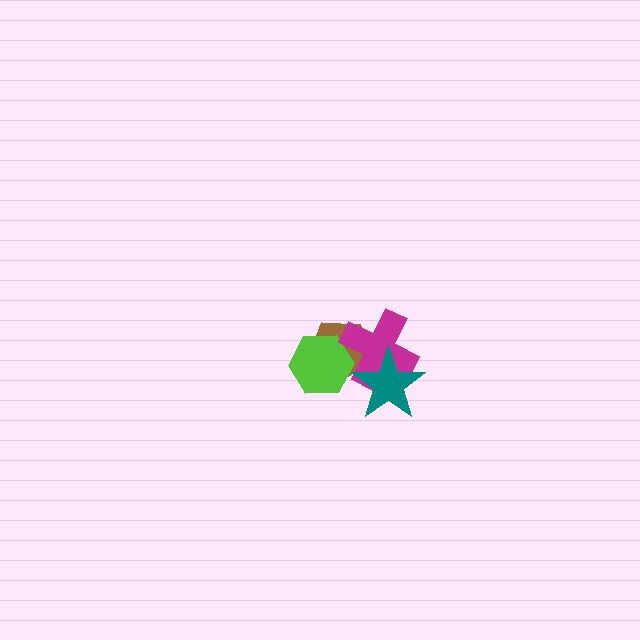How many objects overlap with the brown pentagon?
3 objects overlap with the brown pentagon.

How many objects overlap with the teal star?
2 objects overlap with the teal star.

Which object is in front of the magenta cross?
The teal star is in front of the magenta cross.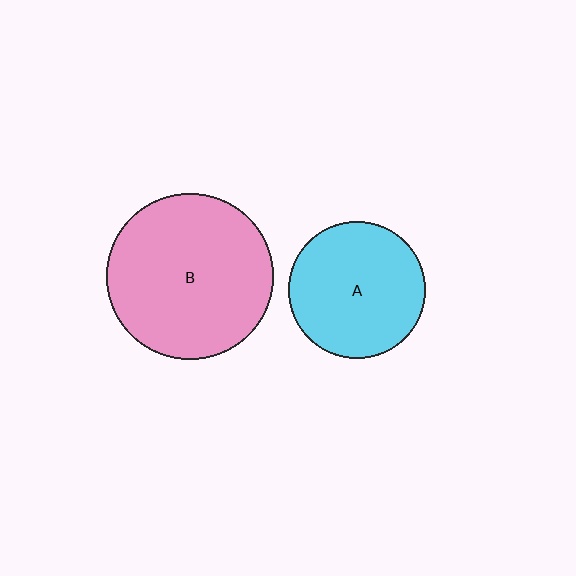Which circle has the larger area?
Circle B (pink).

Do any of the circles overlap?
No, none of the circles overlap.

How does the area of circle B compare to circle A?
Approximately 1.5 times.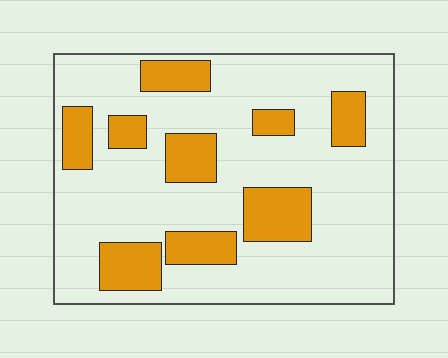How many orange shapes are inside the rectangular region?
9.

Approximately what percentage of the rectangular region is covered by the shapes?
Approximately 25%.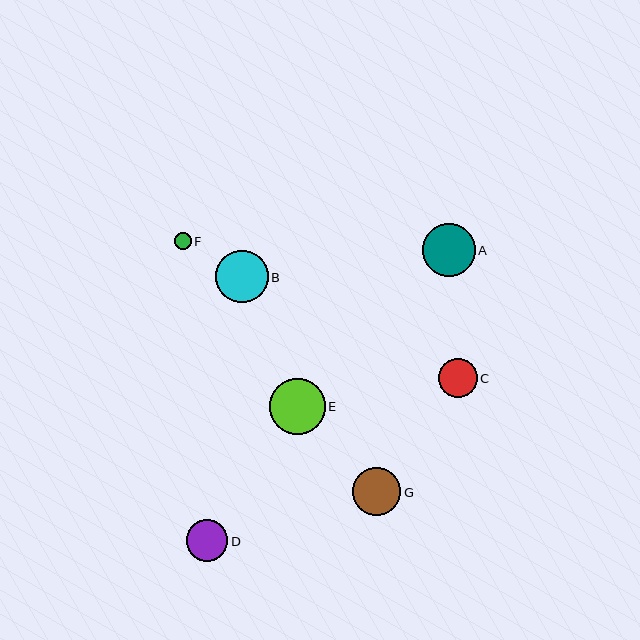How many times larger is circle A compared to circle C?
Circle A is approximately 1.4 times the size of circle C.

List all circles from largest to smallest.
From largest to smallest: E, A, B, G, D, C, F.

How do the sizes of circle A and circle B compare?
Circle A and circle B are approximately the same size.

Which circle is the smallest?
Circle F is the smallest with a size of approximately 17 pixels.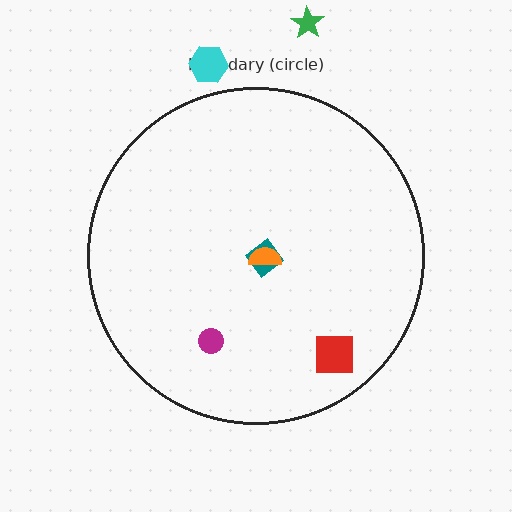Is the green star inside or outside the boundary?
Outside.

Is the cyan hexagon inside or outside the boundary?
Outside.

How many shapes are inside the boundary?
4 inside, 2 outside.